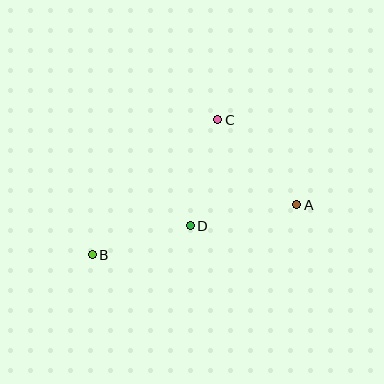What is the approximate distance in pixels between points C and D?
The distance between C and D is approximately 110 pixels.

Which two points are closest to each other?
Points B and D are closest to each other.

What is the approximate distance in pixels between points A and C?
The distance between A and C is approximately 116 pixels.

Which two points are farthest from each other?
Points A and B are farthest from each other.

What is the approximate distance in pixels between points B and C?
The distance between B and C is approximately 185 pixels.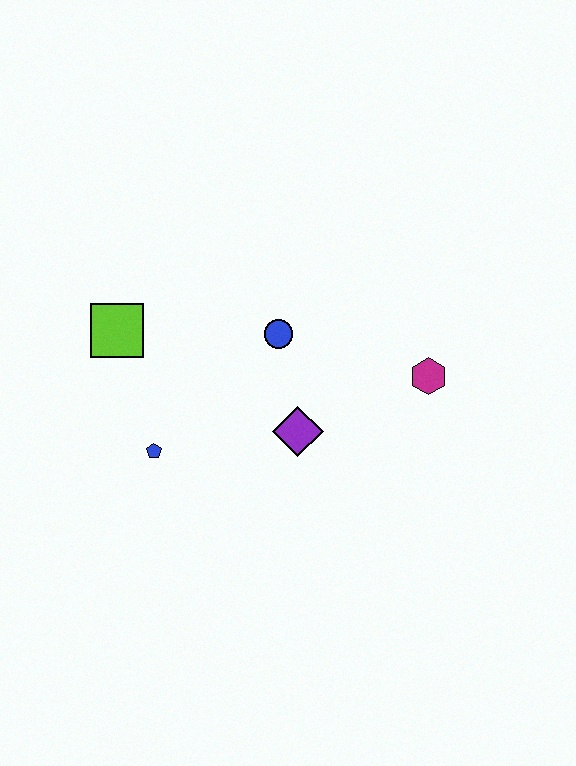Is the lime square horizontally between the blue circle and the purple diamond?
No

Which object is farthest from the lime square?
The magenta hexagon is farthest from the lime square.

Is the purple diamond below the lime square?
Yes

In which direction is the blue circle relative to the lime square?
The blue circle is to the right of the lime square.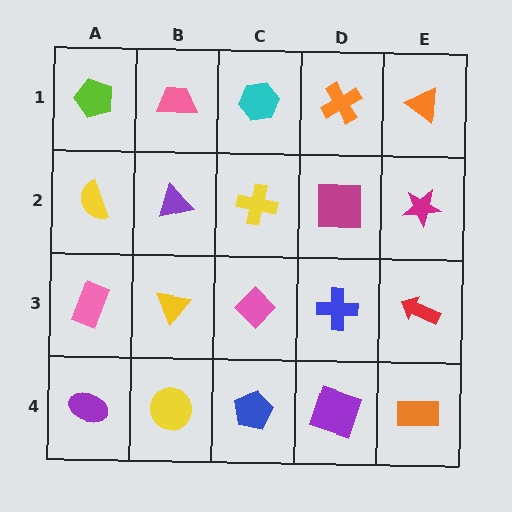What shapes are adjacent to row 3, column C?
A yellow cross (row 2, column C), a blue pentagon (row 4, column C), a yellow triangle (row 3, column B), a blue cross (row 3, column D).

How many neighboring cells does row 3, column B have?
4.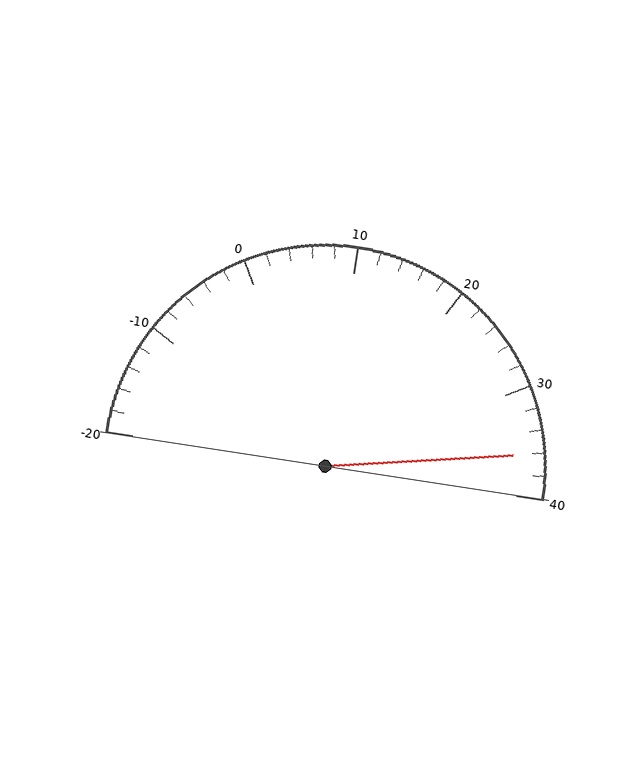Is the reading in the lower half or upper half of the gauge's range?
The reading is in the upper half of the range (-20 to 40).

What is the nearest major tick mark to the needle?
The nearest major tick mark is 40.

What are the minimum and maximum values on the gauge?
The gauge ranges from -20 to 40.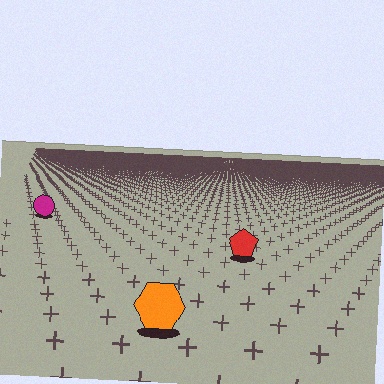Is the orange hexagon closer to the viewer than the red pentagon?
Yes. The orange hexagon is closer — you can tell from the texture gradient: the ground texture is coarser near it.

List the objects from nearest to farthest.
From nearest to farthest: the orange hexagon, the red pentagon, the magenta circle.